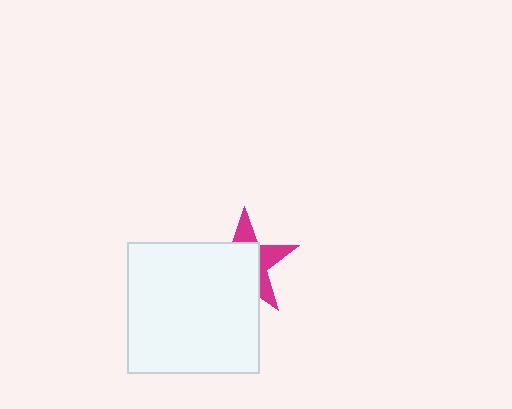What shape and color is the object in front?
The object in front is a white square.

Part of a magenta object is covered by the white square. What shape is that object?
It is a star.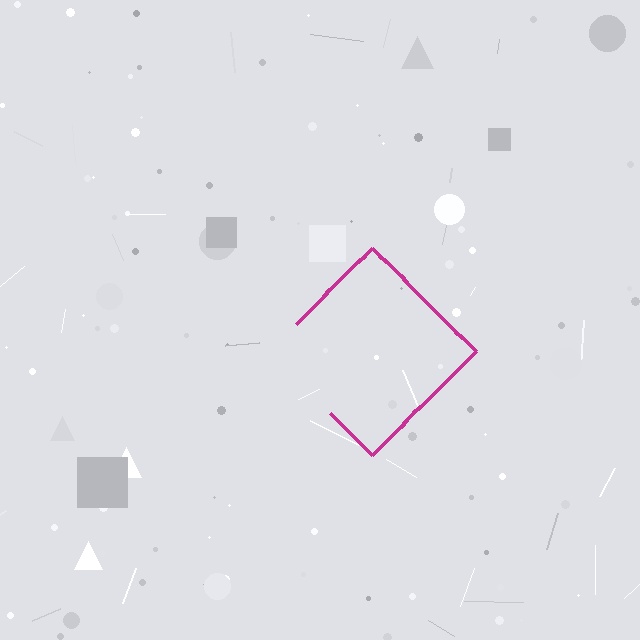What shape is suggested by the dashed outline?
The dashed outline suggests a diamond.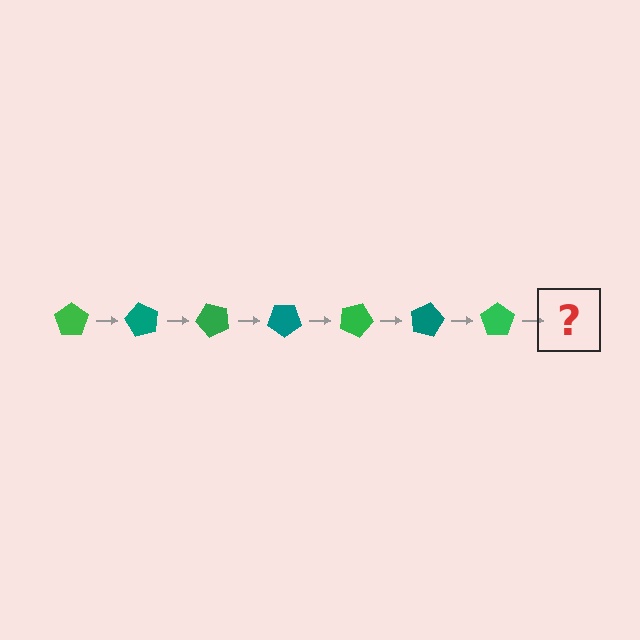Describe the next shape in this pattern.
It should be a teal pentagon, rotated 420 degrees from the start.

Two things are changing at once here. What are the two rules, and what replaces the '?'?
The two rules are that it rotates 60 degrees each step and the color cycles through green and teal. The '?' should be a teal pentagon, rotated 420 degrees from the start.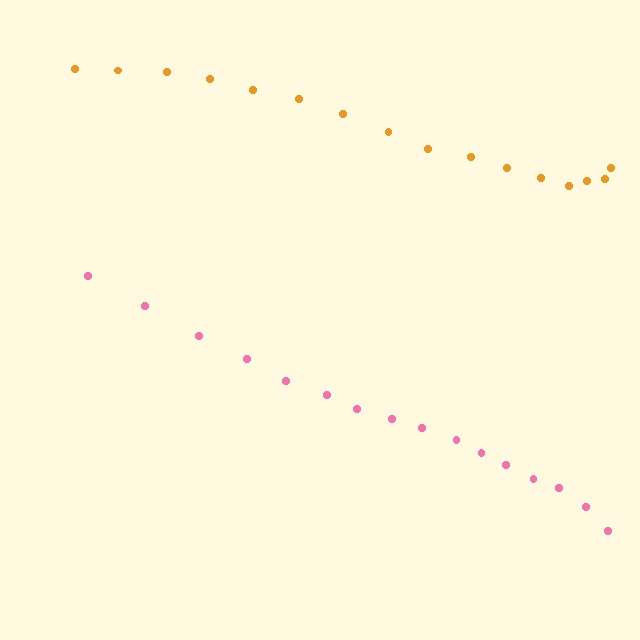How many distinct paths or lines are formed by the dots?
There are 2 distinct paths.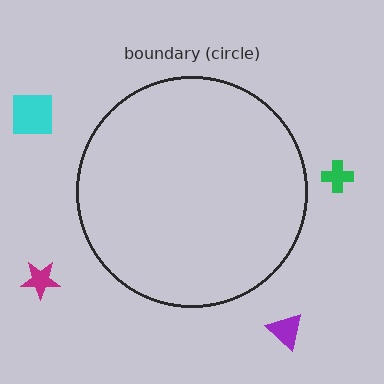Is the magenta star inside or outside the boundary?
Outside.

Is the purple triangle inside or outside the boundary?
Outside.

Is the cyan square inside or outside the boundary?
Outside.